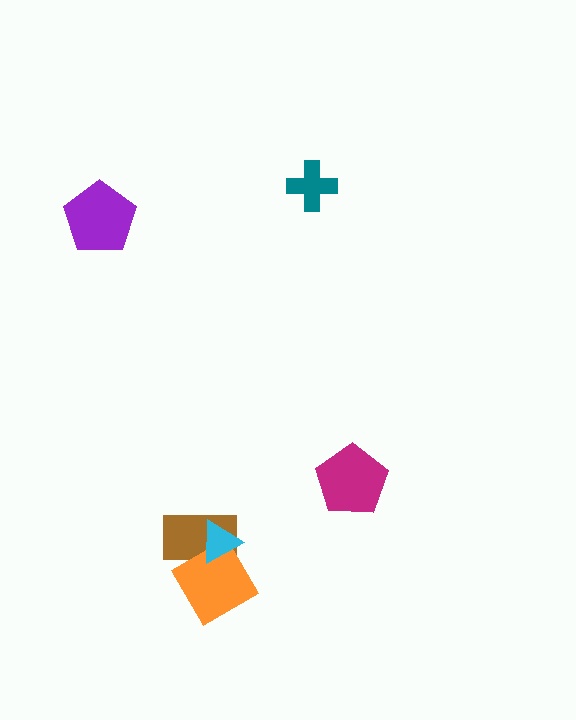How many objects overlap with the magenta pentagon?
0 objects overlap with the magenta pentagon.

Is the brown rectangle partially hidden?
Yes, it is partially covered by another shape.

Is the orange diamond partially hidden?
Yes, it is partially covered by another shape.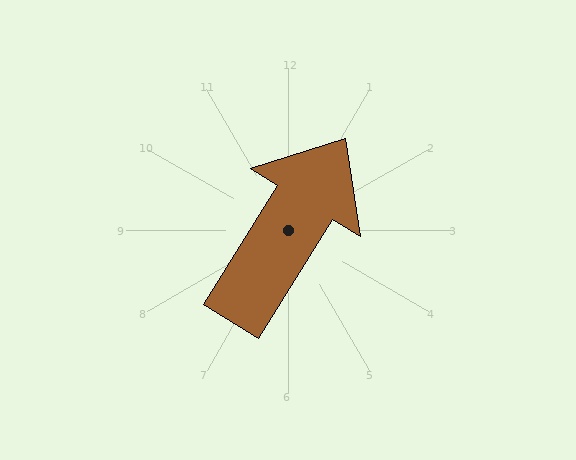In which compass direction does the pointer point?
Northeast.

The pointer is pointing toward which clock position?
Roughly 1 o'clock.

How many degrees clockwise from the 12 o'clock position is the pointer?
Approximately 32 degrees.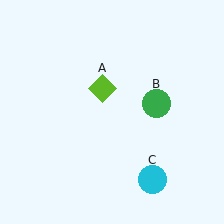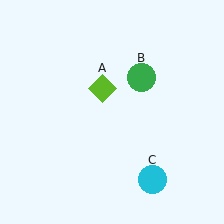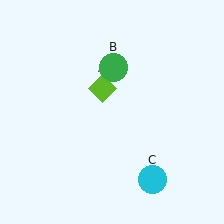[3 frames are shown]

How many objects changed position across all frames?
1 object changed position: green circle (object B).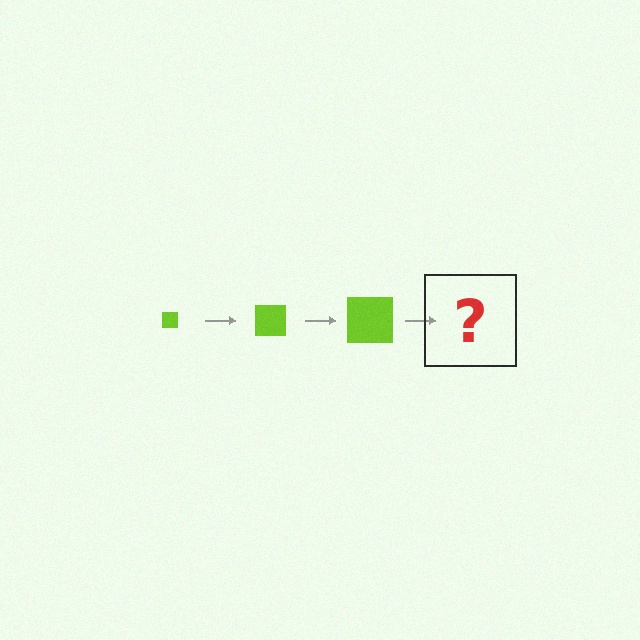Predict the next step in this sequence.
The next step is a lime square, larger than the previous one.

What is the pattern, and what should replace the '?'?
The pattern is that the square gets progressively larger each step. The '?' should be a lime square, larger than the previous one.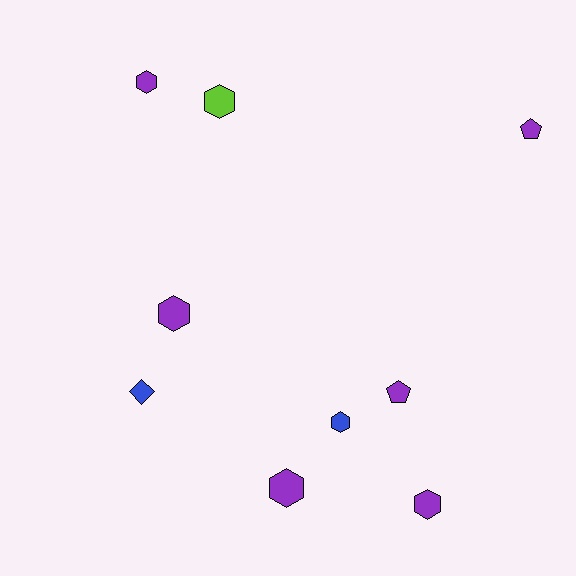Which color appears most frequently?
Purple, with 6 objects.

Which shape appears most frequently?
Hexagon, with 6 objects.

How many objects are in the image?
There are 9 objects.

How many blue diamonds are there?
There is 1 blue diamond.